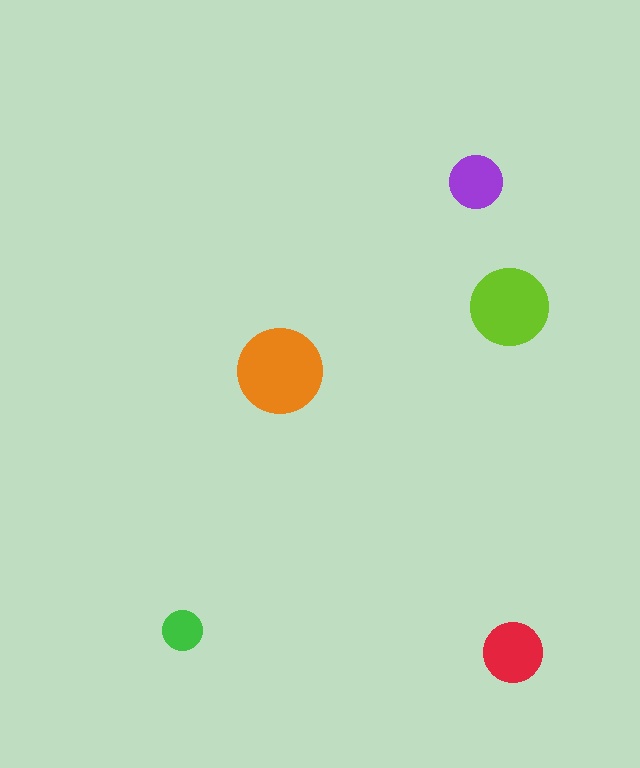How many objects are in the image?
There are 5 objects in the image.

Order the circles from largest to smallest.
the orange one, the lime one, the red one, the purple one, the green one.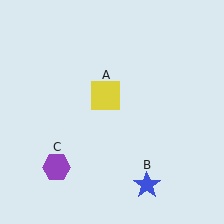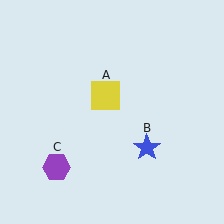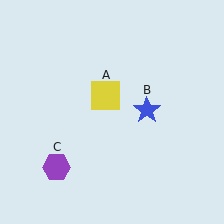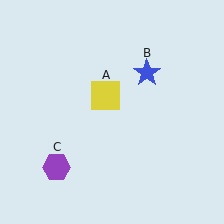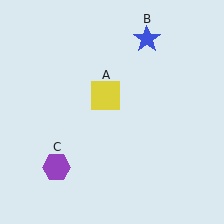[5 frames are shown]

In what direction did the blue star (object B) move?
The blue star (object B) moved up.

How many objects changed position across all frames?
1 object changed position: blue star (object B).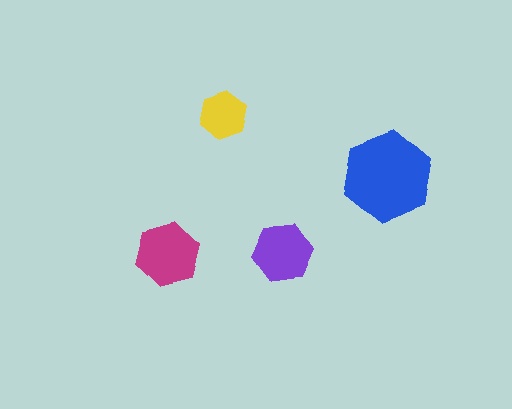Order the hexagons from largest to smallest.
the blue one, the magenta one, the purple one, the yellow one.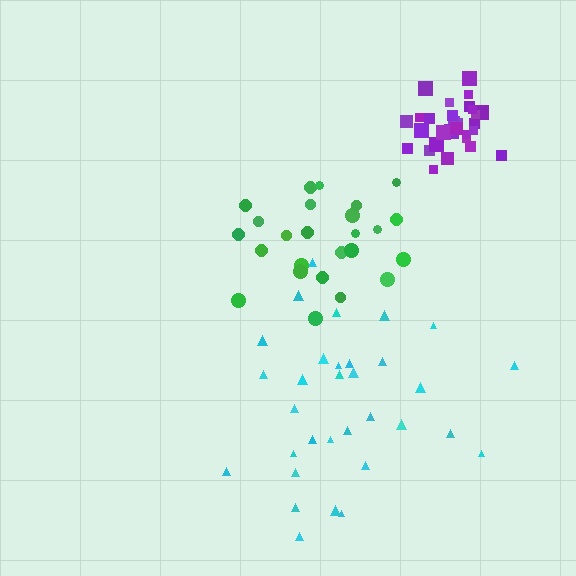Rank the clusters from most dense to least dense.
purple, green, cyan.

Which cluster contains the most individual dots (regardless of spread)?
Cyan (32).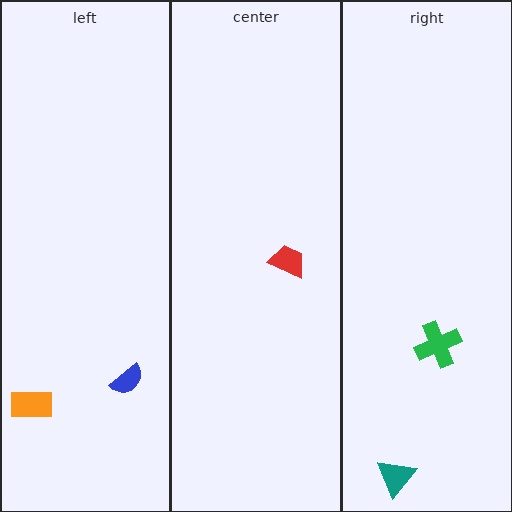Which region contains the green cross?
The right region.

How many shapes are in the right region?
2.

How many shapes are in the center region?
1.